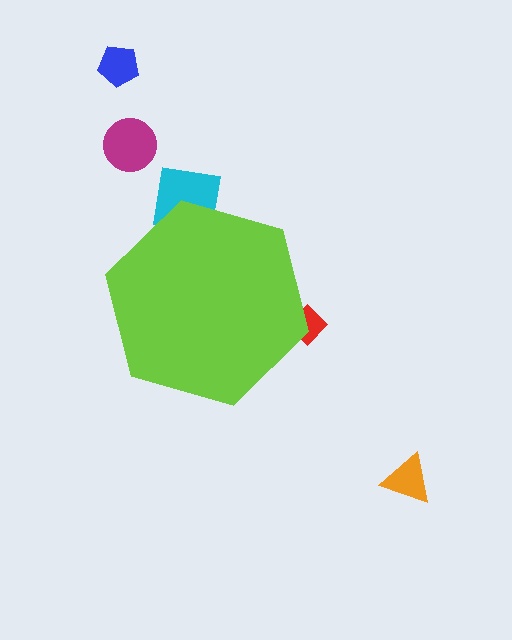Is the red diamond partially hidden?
Yes, the red diamond is partially hidden behind the lime hexagon.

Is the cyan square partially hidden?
Yes, the cyan square is partially hidden behind the lime hexagon.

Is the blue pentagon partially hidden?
No, the blue pentagon is fully visible.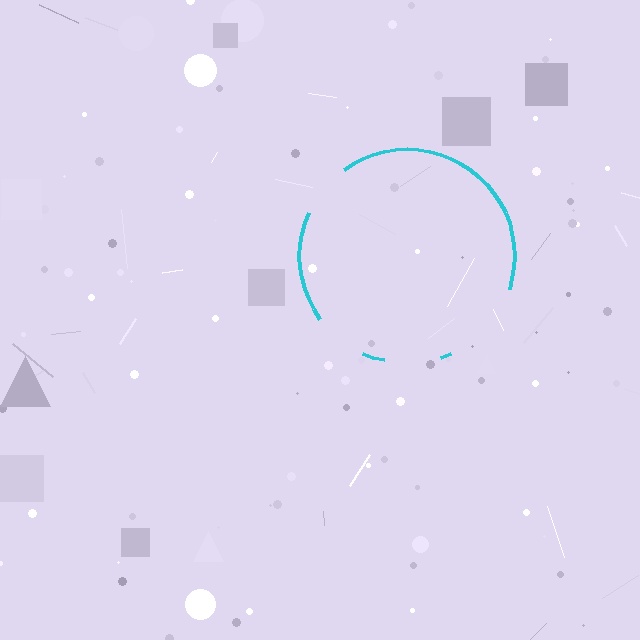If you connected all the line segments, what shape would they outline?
They would outline a circle.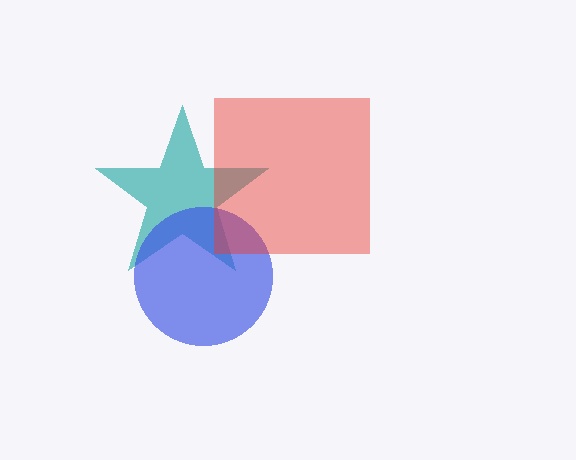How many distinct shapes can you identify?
There are 3 distinct shapes: a teal star, a blue circle, a red square.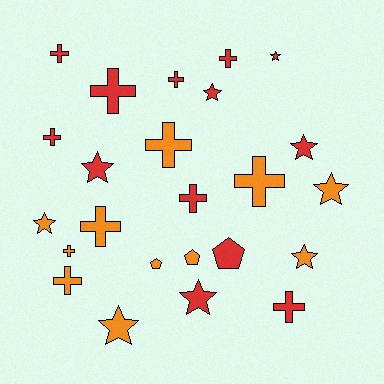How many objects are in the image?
There are 24 objects.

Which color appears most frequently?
Red, with 13 objects.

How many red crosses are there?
There are 7 red crosses.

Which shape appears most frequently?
Cross, with 12 objects.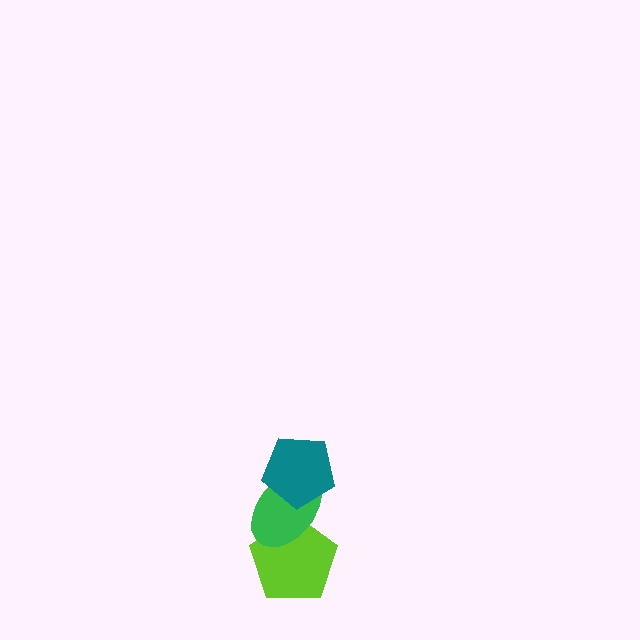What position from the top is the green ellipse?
The green ellipse is 2nd from the top.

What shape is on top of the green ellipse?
The teal pentagon is on top of the green ellipse.